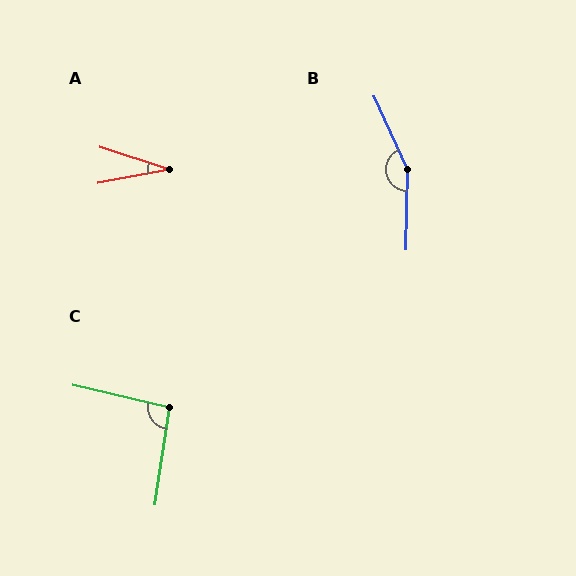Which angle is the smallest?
A, at approximately 29 degrees.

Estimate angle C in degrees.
Approximately 95 degrees.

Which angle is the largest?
B, at approximately 155 degrees.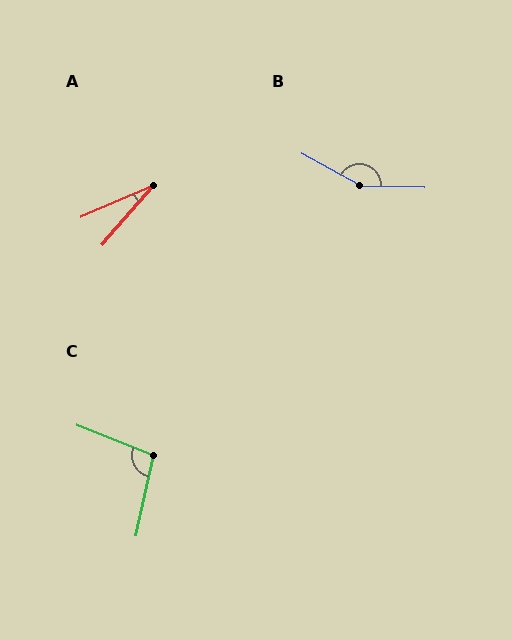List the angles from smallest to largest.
A (26°), C (99°), B (153°).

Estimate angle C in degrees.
Approximately 99 degrees.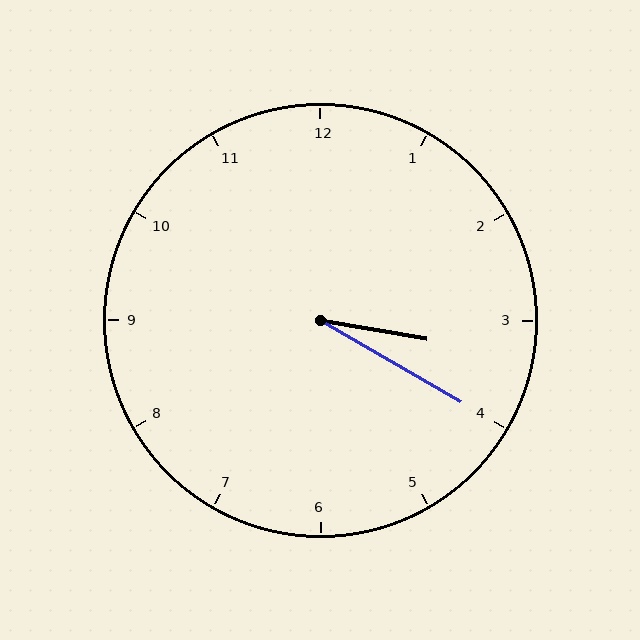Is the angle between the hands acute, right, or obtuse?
It is acute.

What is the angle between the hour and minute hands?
Approximately 20 degrees.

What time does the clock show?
3:20.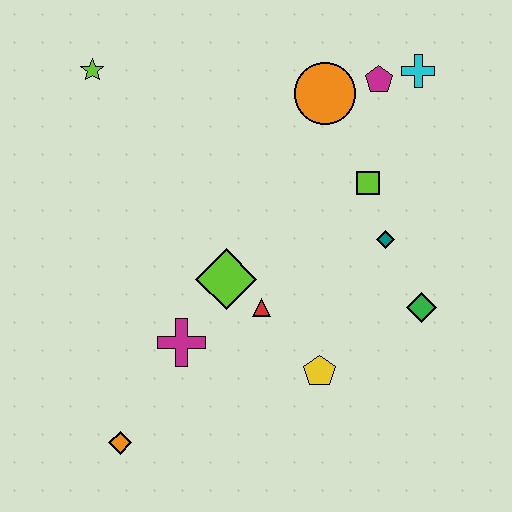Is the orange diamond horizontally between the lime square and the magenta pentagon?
No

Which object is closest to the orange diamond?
The magenta cross is closest to the orange diamond.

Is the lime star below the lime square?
No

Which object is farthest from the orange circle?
The orange diamond is farthest from the orange circle.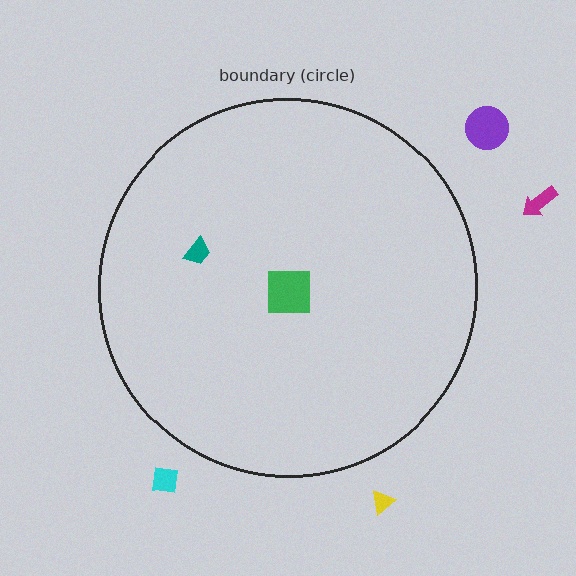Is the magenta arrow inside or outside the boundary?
Outside.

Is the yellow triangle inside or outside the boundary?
Outside.